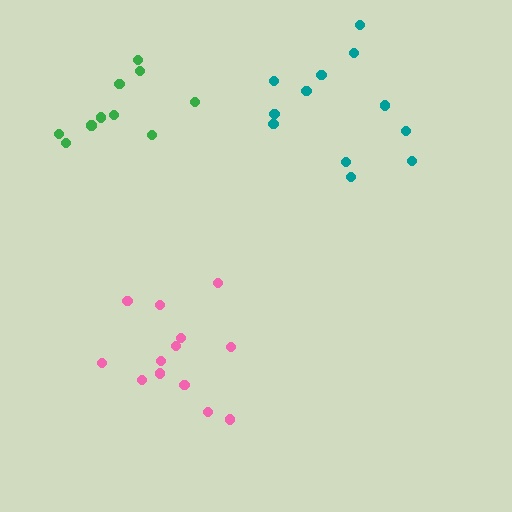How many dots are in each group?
Group 1: 12 dots, Group 2: 13 dots, Group 3: 10 dots (35 total).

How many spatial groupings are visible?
There are 3 spatial groupings.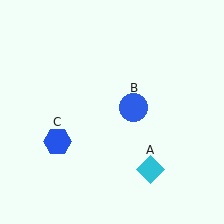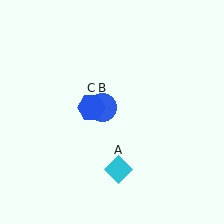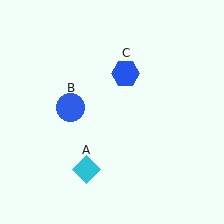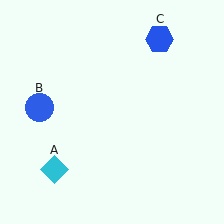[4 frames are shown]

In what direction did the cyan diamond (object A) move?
The cyan diamond (object A) moved left.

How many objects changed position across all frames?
3 objects changed position: cyan diamond (object A), blue circle (object B), blue hexagon (object C).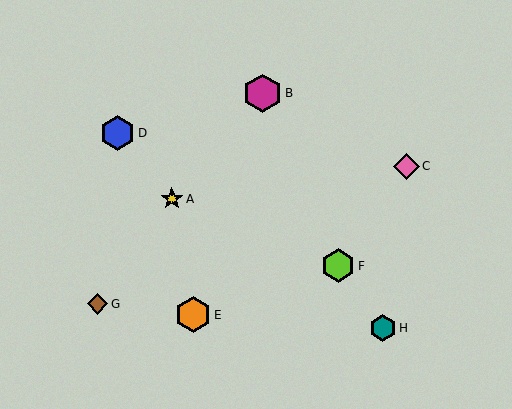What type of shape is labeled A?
Shape A is a yellow star.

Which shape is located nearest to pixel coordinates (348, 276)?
The lime hexagon (labeled F) at (338, 266) is nearest to that location.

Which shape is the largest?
The magenta hexagon (labeled B) is the largest.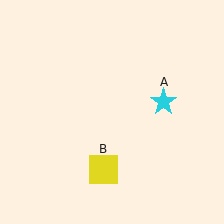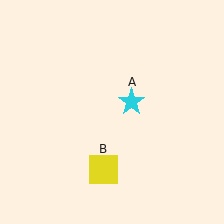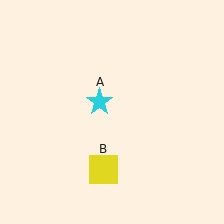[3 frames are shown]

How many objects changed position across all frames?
1 object changed position: cyan star (object A).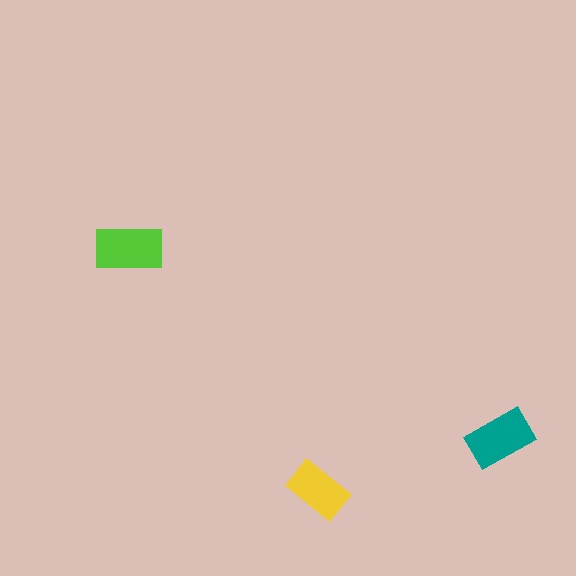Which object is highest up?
The lime rectangle is topmost.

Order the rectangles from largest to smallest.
the lime one, the teal one, the yellow one.